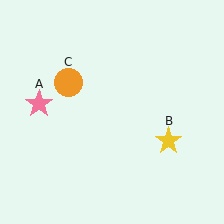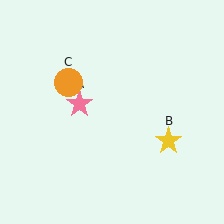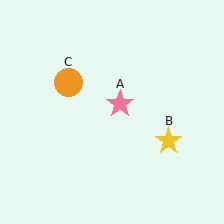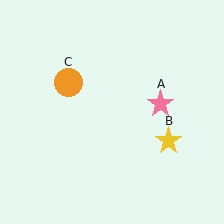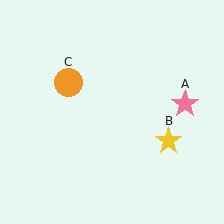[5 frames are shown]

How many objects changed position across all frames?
1 object changed position: pink star (object A).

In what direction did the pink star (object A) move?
The pink star (object A) moved right.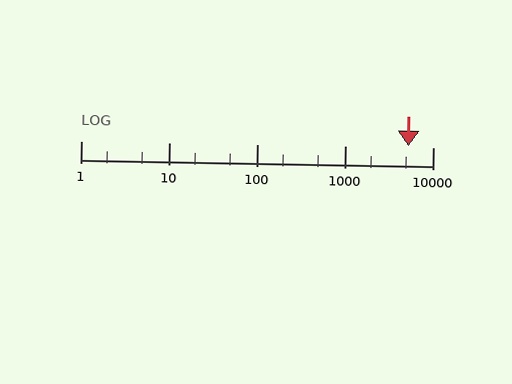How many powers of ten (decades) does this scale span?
The scale spans 4 decades, from 1 to 10000.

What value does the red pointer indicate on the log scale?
The pointer indicates approximately 5300.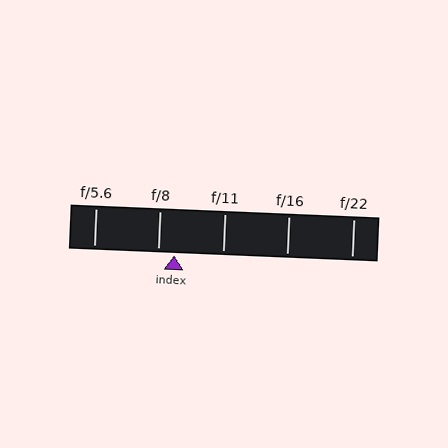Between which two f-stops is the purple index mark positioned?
The index mark is between f/8 and f/11.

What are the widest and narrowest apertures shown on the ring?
The widest aperture shown is f/5.6 and the narrowest is f/22.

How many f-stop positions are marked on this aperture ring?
There are 5 f-stop positions marked.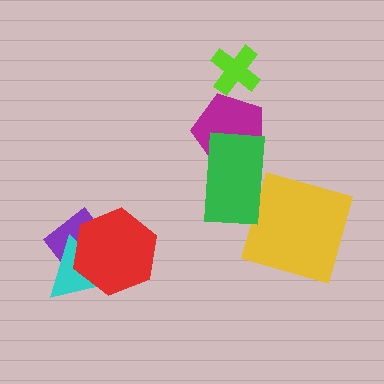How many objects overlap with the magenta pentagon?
1 object overlaps with the magenta pentagon.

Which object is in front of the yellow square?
The green rectangle is in front of the yellow square.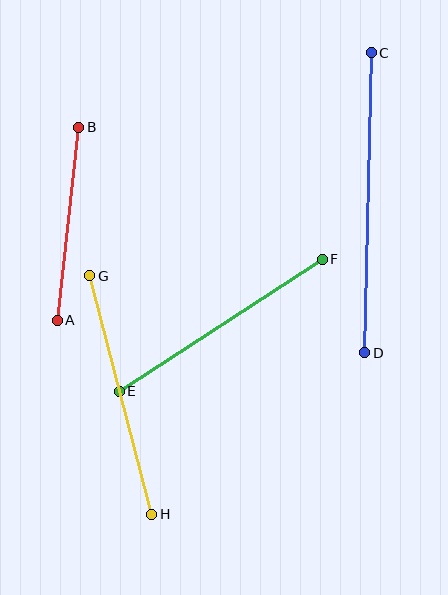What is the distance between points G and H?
The distance is approximately 247 pixels.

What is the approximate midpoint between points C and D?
The midpoint is at approximately (368, 203) pixels.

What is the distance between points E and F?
The distance is approximately 242 pixels.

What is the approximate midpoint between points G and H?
The midpoint is at approximately (121, 395) pixels.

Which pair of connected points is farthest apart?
Points C and D are farthest apart.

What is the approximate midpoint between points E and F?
The midpoint is at approximately (221, 325) pixels.